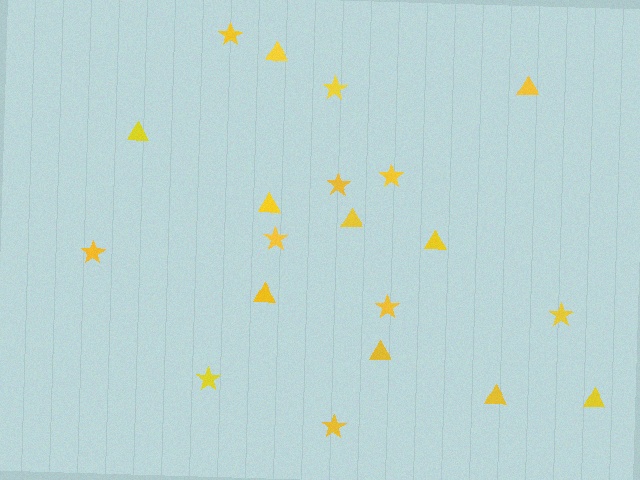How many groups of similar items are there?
There are 2 groups: one group of triangles (10) and one group of stars (10).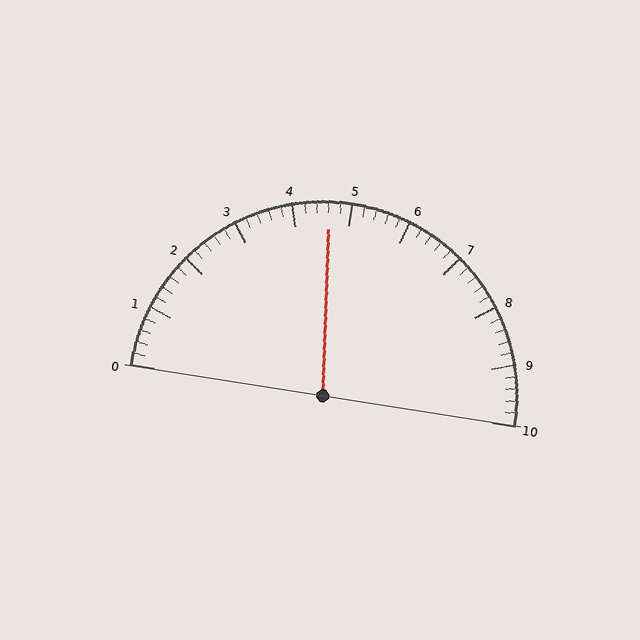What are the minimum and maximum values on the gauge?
The gauge ranges from 0 to 10.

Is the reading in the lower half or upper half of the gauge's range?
The reading is in the lower half of the range (0 to 10).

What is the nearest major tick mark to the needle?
The nearest major tick mark is 5.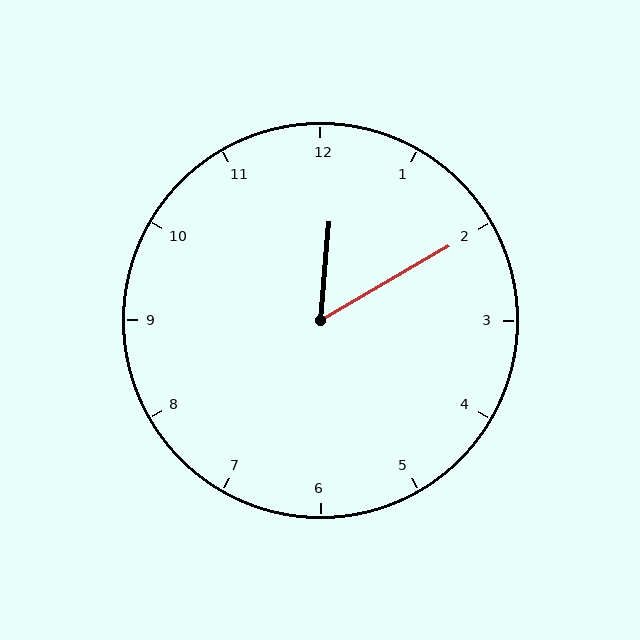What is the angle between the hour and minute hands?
Approximately 55 degrees.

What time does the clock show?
12:10.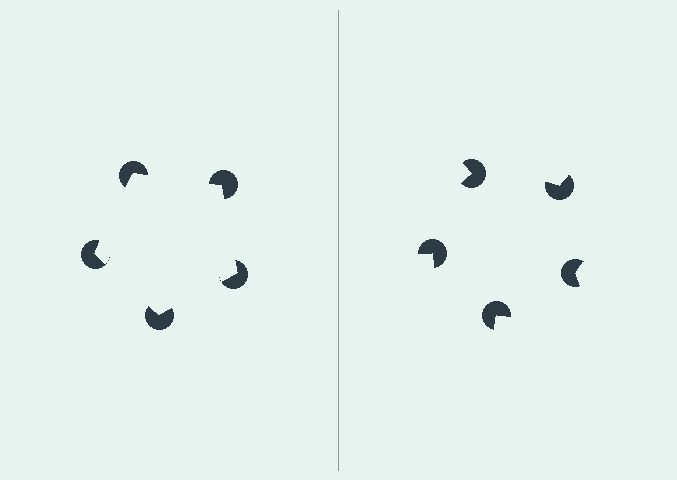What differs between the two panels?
The pac-man discs are positioned identically on both sides; only the wedge orientations differ. On the left they align to a pentagon; on the right they are misaligned.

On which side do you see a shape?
An illusory pentagon appears on the left side. On the right side the wedge cuts are rotated, so no coherent shape forms.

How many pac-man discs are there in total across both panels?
10 — 5 on each side.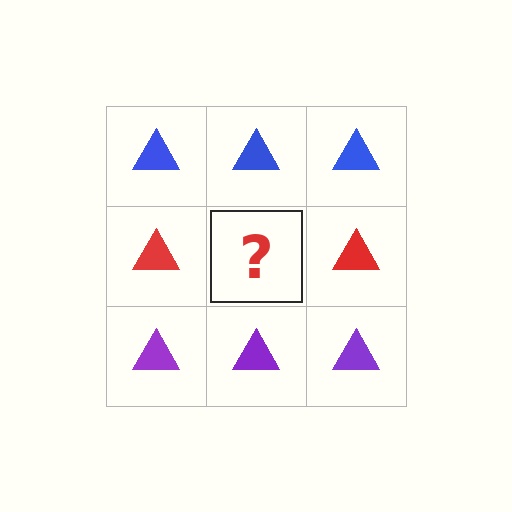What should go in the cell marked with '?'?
The missing cell should contain a red triangle.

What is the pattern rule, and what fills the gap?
The rule is that each row has a consistent color. The gap should be filled with a red triangle.